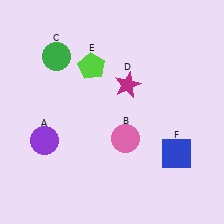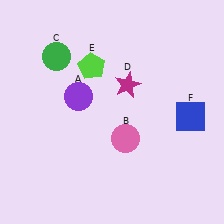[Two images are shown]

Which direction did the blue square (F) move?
The blue square (F) moved up.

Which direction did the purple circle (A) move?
The purple circle (A) moved up.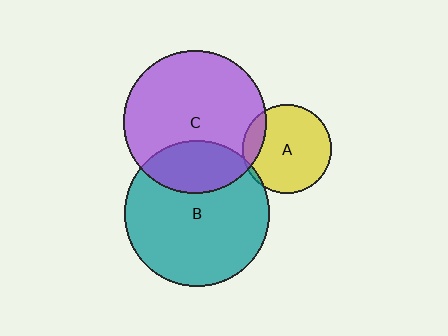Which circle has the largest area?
Circle B (teal).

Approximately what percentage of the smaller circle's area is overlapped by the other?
Approximately 15%.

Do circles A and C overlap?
Yes.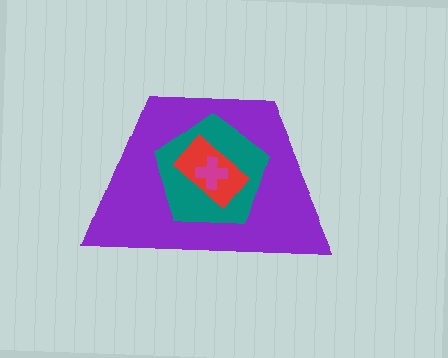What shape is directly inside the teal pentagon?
The red rectangle.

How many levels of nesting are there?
4.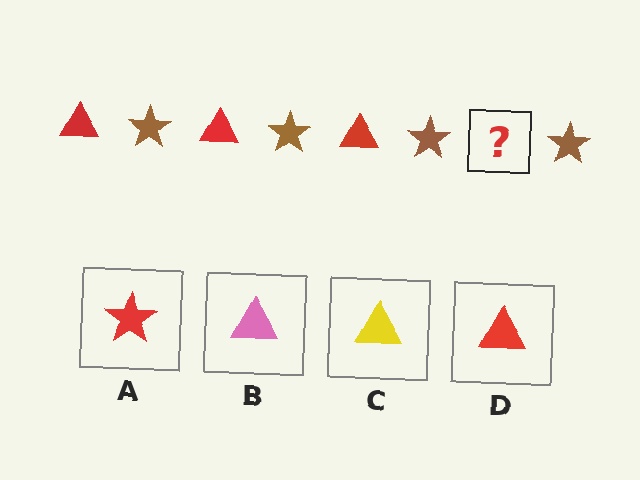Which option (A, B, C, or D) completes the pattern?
D.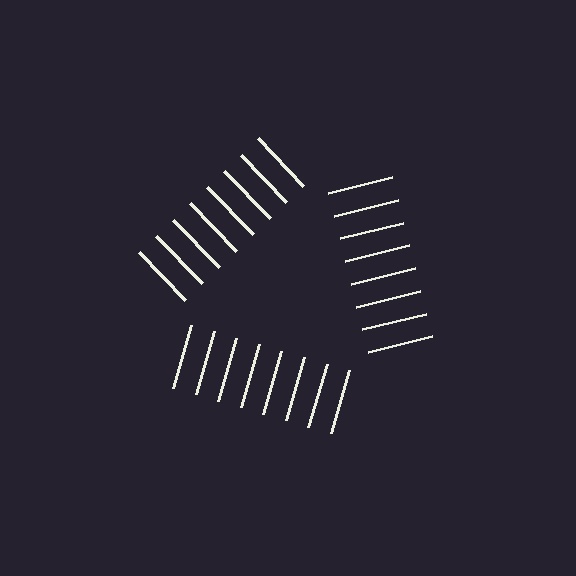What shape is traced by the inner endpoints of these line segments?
An illusory triangle — the line segments terminate on its edges but no continuous stroke is drawn.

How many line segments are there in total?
24 — 8 along each of the 3 edges.